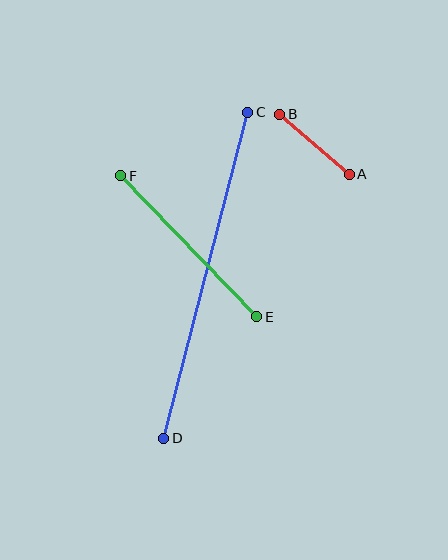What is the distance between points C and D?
The distance is approximately 337 pixels.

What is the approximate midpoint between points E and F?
The midpoint is at approximately (189, 246) pixels.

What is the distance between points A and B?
The distance is approximately 92 pixels.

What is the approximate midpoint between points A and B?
The midpoint is at approximately (315, 144) pixels.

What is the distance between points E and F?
The distance is approximately 196 pixels.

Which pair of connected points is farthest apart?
Points C and D are farthest apart.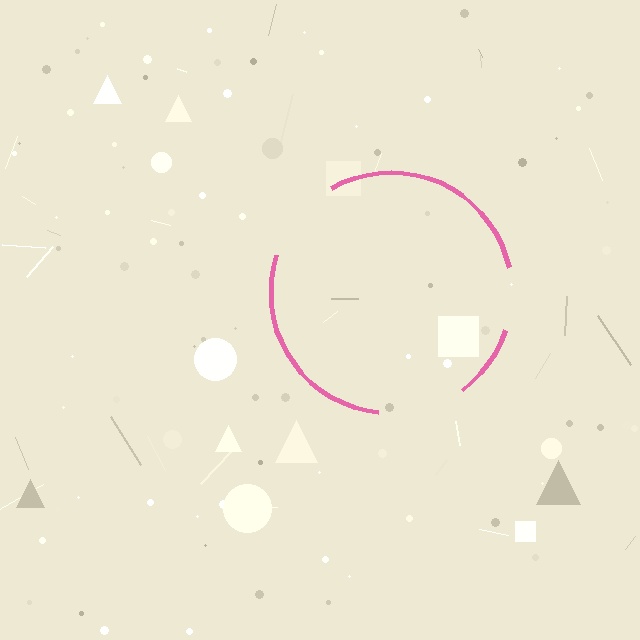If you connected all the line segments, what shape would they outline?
They would outline a circle.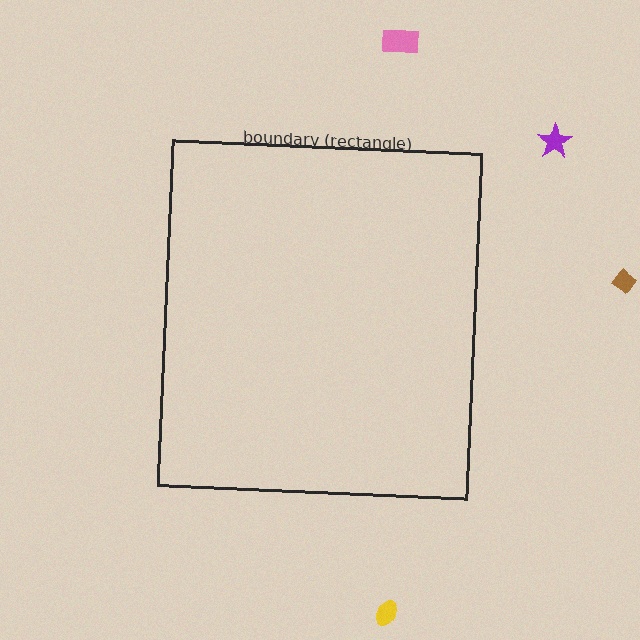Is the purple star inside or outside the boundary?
Outside.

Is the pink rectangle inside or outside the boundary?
Outside.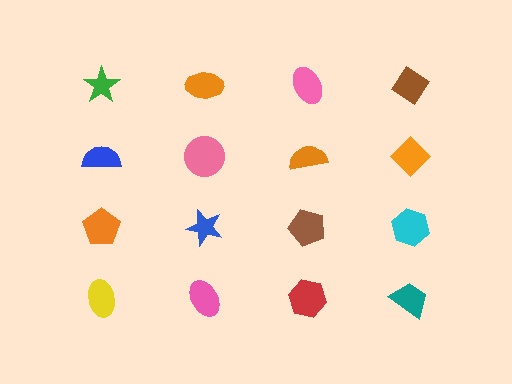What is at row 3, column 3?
A brown pentagon.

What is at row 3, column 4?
A cyan hexagon.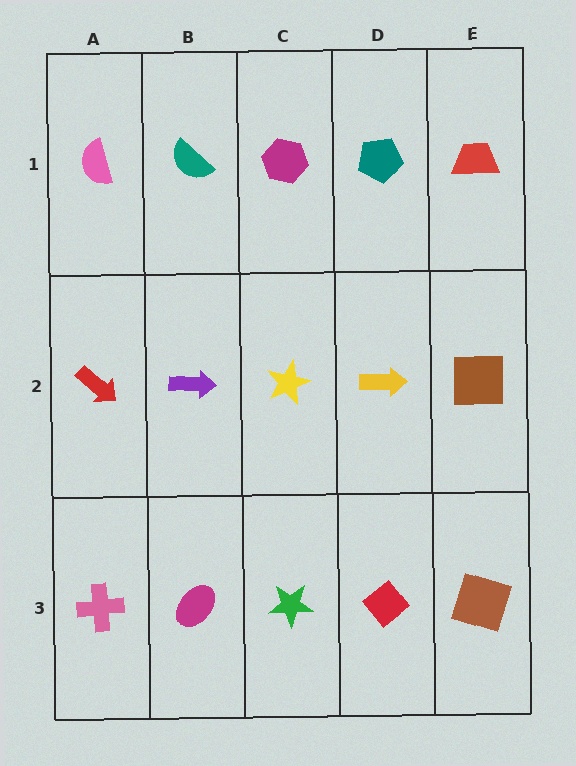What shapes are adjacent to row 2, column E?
A red trapezoid (row 1, column E), a brown square (row 3, column E), a yellow arrow (row 2, column D).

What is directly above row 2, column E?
A red trapezoid.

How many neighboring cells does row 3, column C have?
3.